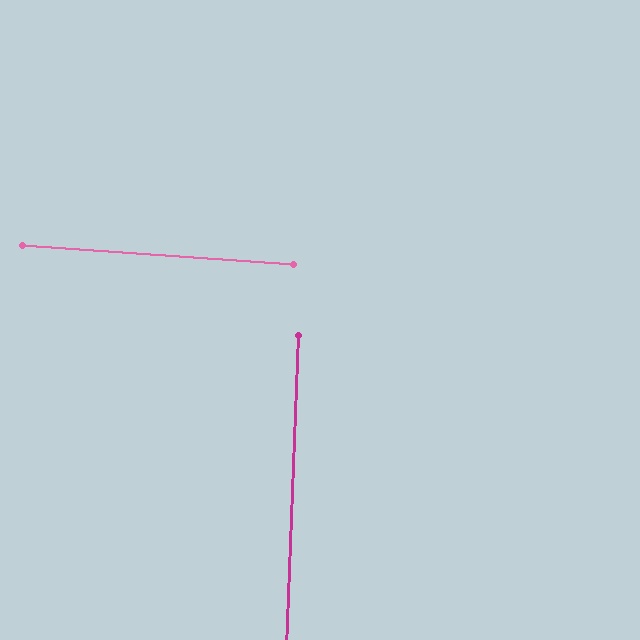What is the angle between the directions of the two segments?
Approximately 88 degrees.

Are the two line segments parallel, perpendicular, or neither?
Perpendicular — they meet at approximately 88°.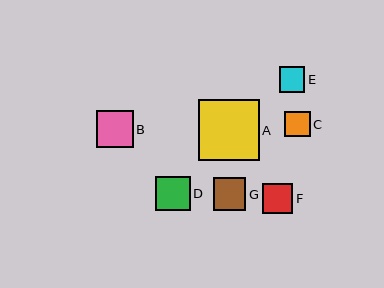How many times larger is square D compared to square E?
Square D is approximately 1.4 times the size of square E.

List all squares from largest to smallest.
From largest to smallest: A, B, D, G, F, E, C.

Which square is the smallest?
Square C is the smallest with a size of approximately 25 pixels.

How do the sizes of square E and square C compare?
Square E and square C are approximately the same size.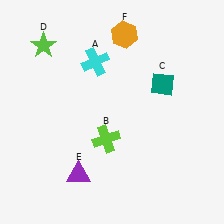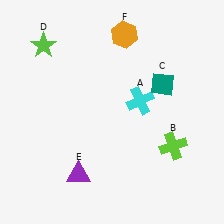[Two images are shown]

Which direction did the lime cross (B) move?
The lime cross (B) moved right.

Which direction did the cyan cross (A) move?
The cyan cross (A) moved right.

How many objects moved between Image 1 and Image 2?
2 objects moved between the two images.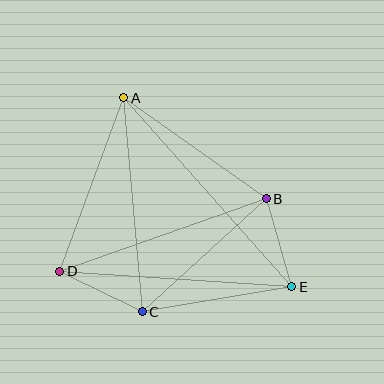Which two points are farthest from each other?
Points A and E are farthest from each other.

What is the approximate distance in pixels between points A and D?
The distance between A and D is approximately 185 pixels.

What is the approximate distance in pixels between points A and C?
The distance between A and C is approximately 215 pixels.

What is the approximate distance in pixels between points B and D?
The distance between B and D is approximately 218 pixels.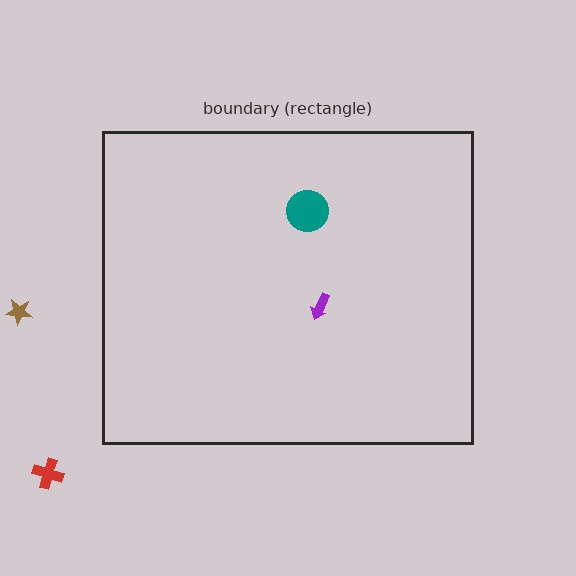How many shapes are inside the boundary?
2 inside, 2 outside.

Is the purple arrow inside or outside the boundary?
Inside.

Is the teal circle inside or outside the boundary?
Inside.